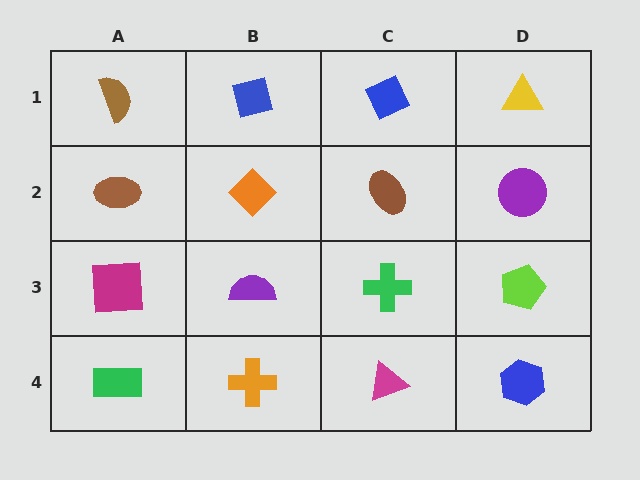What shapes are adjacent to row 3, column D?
A purple circle (row 2, column D), a blue hexagon (row 4, column D), a green cross (row 3, column C).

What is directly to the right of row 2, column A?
An orange diamond.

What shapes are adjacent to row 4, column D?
A lime pentagon (row 3, column D), a magenta triangle (row 4, column C).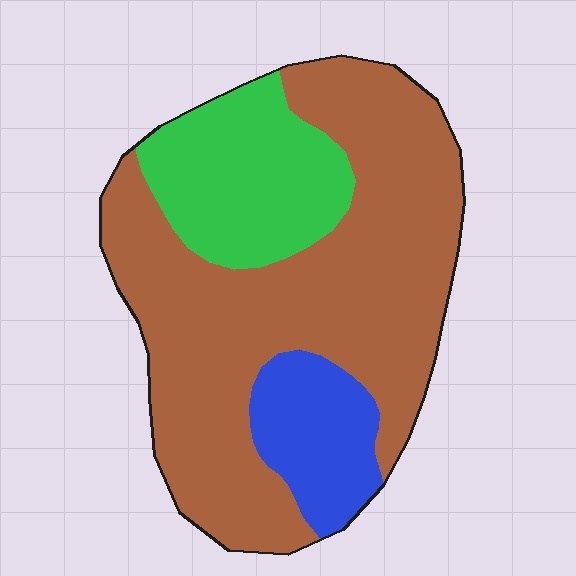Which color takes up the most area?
Brown, at roughly 65%.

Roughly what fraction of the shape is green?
Green covers about 20% of the shape.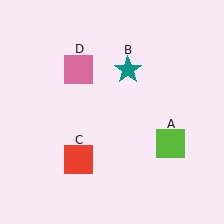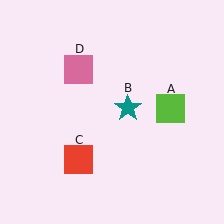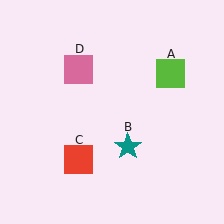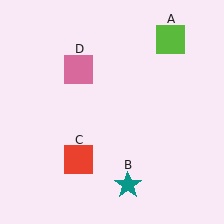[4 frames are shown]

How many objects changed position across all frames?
2 objects changed position: lime square (object A), teal star (object B).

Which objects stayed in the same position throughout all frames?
Red square (object C) and pink square (object D) remained stationary.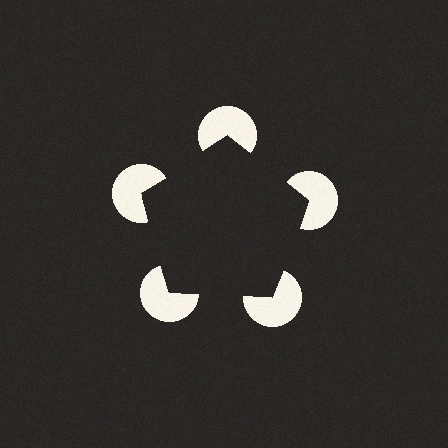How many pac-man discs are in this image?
There are 5 — one at each vertex of the illusory pentagon.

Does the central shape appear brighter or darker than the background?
It typically appears slightly darker than the background, even though no actual brightness change is drawn.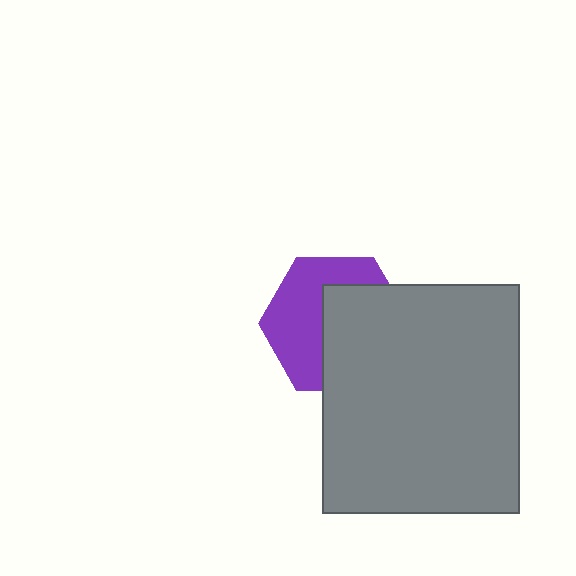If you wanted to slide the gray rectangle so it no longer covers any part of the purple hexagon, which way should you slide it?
Slide it right — that is the most direct way to separate the two shapes.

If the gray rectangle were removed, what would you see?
You would see the complete purple hexagon.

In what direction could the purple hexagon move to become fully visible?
The purple hexagon could move left. That would shift it out from behind the gray rectangle entirely.